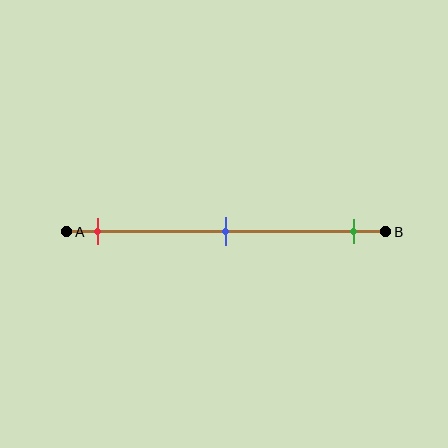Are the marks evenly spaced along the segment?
Yes, the marks are approximately evenly spaced.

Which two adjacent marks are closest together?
The red and blue marks are the closest adjacent pair.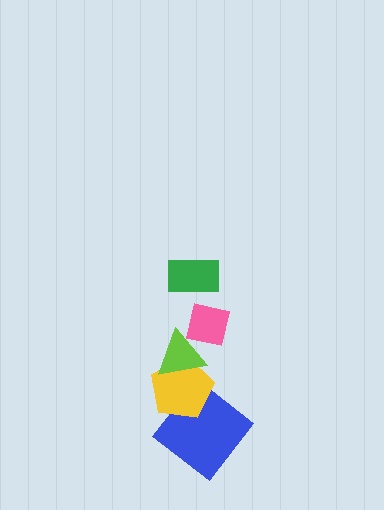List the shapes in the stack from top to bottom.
From top to bottom: the green rectangle, the pink square, the lime triangle, the yellow pentagon, the blue diamond.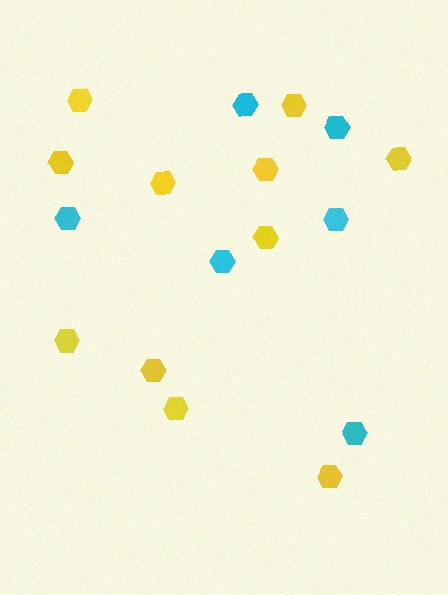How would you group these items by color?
There are 2 groups: one group of yellow hexagons (11) and one group of cyan hexagons (6).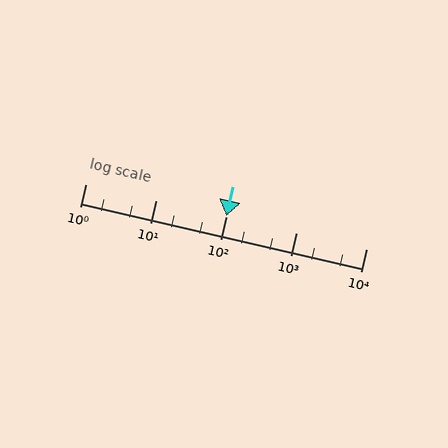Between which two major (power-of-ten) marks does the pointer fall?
The pointer is between 100 and 1000.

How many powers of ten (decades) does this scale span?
The scale spans 4 decades, from 1 to 10000.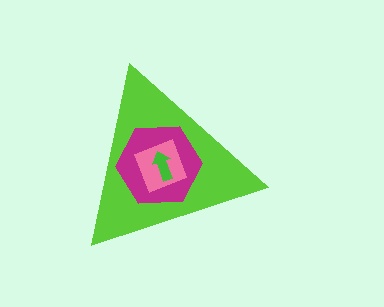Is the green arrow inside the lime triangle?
Yes.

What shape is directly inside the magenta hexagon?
The pink diamond.